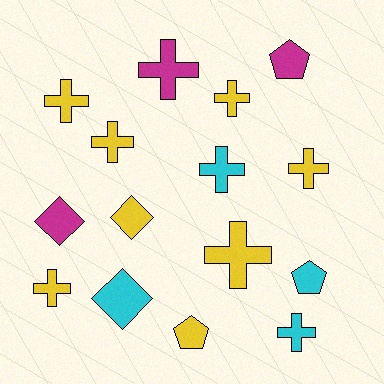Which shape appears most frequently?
Cross, with 9 objects.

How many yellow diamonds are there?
There is 1 yellow diamond.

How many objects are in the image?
There are 15 objects.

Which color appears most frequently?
Yellow, with 8 objects.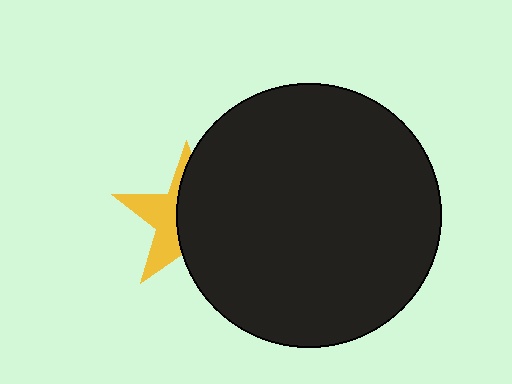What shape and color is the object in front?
The object in front is a black circle.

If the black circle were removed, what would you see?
You would see the complete yellow star.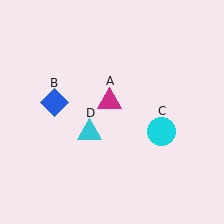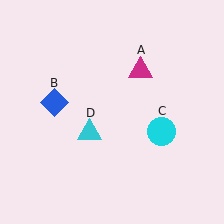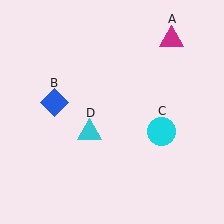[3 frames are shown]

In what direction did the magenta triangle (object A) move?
The magenta triangle (object A) moved up and to the right.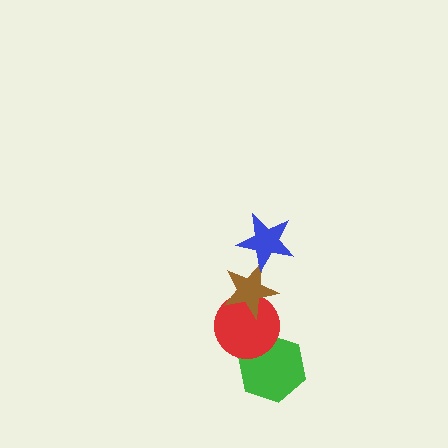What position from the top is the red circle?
The red circle is 3rd from the top.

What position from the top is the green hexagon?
The green hexagon is 4th from the top.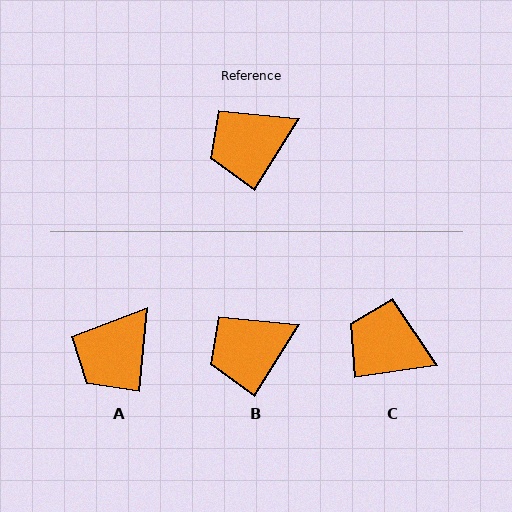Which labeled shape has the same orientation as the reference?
B.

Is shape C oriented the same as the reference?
No, it is off by about 50 degrees.